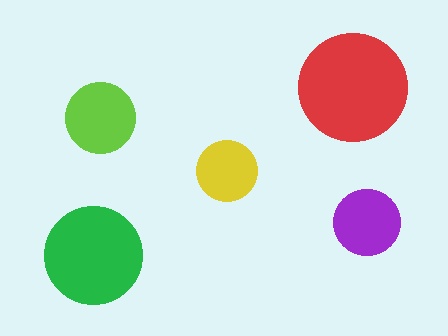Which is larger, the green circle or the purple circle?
The green one.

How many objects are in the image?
There are 5 objects in the image.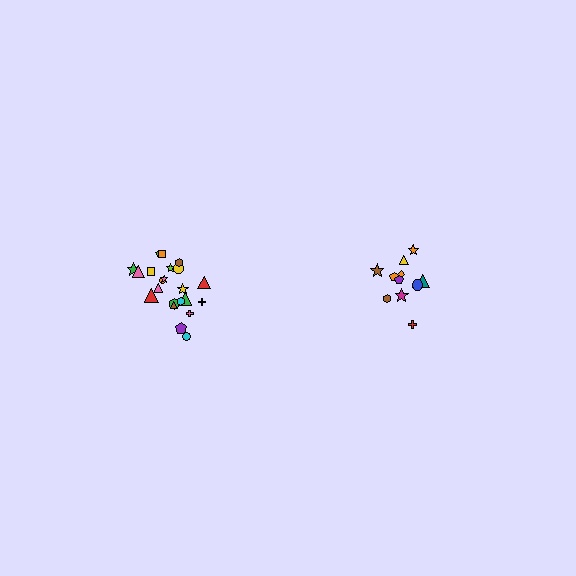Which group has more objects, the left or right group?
The left group.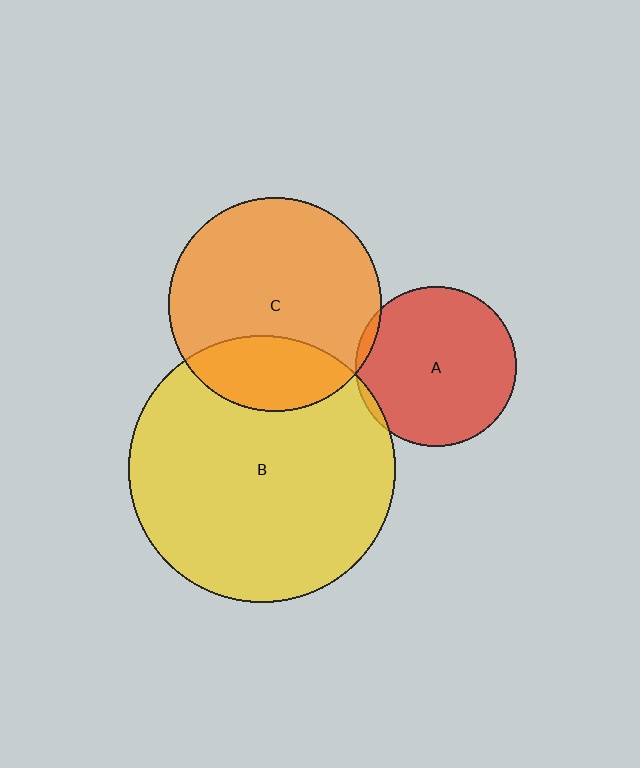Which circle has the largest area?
Circle B (yellow).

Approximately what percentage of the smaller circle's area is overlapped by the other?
Approximately 5%.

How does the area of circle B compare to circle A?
Approximately 2.8 times.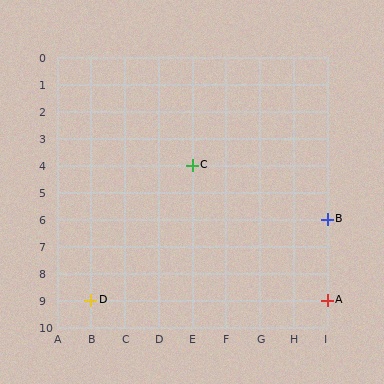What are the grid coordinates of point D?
Point D is at grid coordinates (B, 9).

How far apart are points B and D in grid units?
Points B and D are 7 columns and 3 rows apart (about 7.6 grid units diagonally).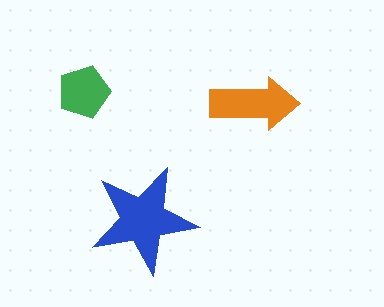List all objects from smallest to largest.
The green pentagon, the orange arrow, the blue star.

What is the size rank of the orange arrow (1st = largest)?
2nd.